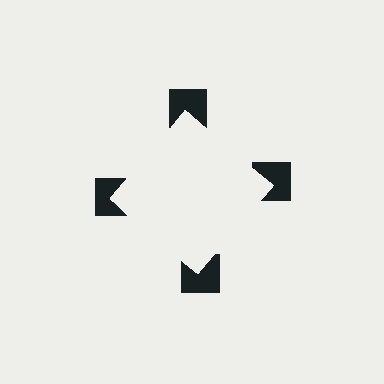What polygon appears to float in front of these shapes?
An illusory square — its edges are inferred from the aligned wedge cuts in the notched squares, not physically drawn.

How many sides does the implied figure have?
4 sides.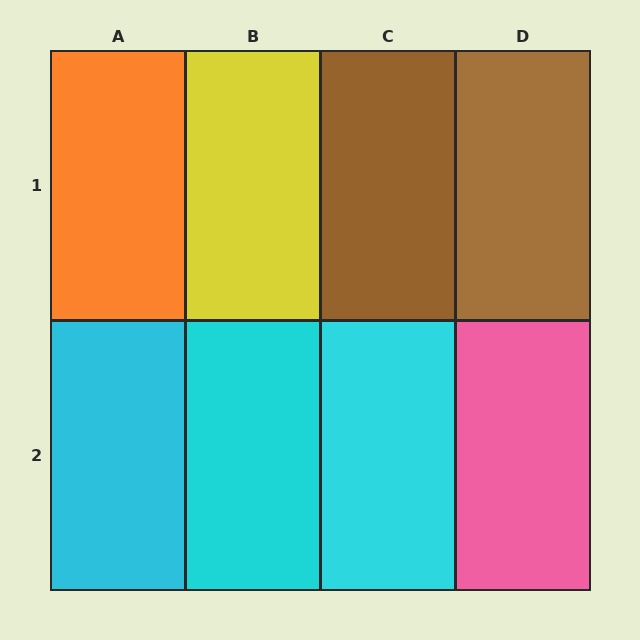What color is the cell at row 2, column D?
Pink.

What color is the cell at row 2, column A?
Cyan.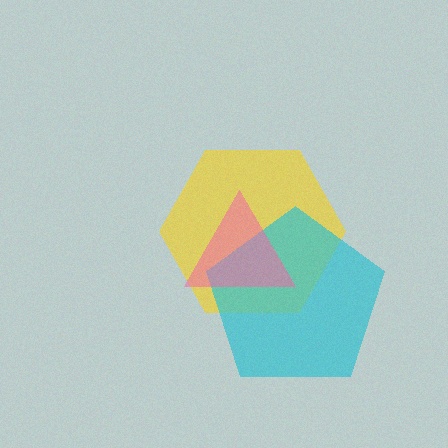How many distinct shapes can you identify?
There are 3 distinct shapes: a yellow hexagon, a cyan pentagon, a pink triangle.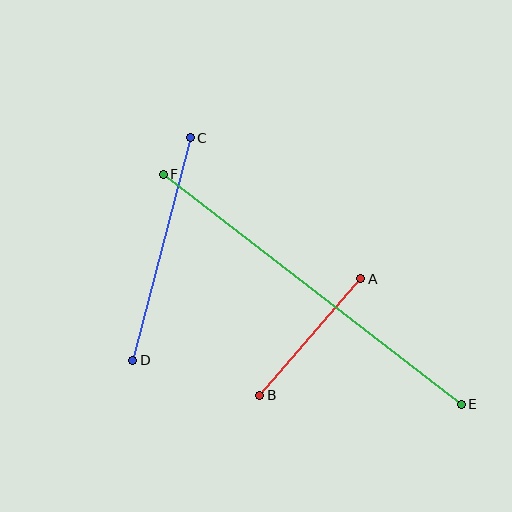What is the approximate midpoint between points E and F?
The midpoint is at approximately (312, 289) pixels.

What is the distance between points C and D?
The distance is approximately 230 pixels.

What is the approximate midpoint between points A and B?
The midpoint is at approximately (310, 337) pixels.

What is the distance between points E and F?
The distance is approximately 376 pixels.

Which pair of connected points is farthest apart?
Points E and F are farthest apart.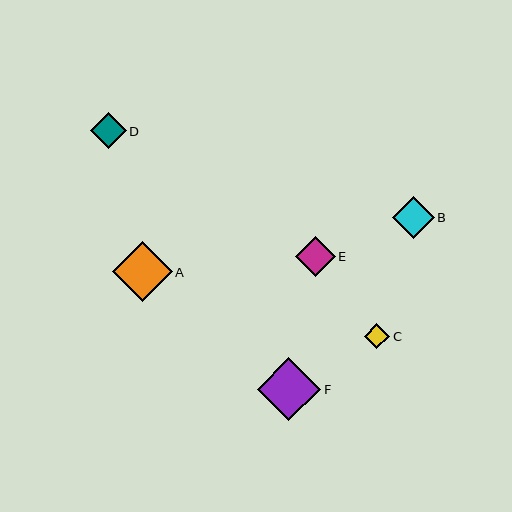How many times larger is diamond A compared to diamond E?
Diamond A is approximately 1.5 times the size of diamond E.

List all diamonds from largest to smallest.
From largest to smallest: F, A, B, E, D, C.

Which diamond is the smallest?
Diamond C is the smallest with a size of approximately 25 pixels.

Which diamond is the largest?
Diamond F is the largest with a size of approximately 63 pixels.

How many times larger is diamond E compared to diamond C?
Diamond E is approximately 1.5 times the size of diamond C.